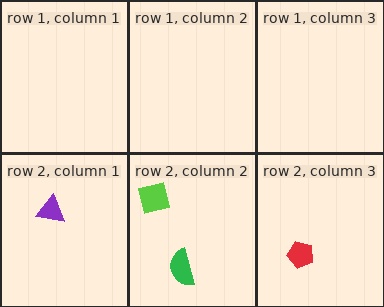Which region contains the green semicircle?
The row 2, column 2 region.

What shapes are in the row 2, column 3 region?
The red pentagon.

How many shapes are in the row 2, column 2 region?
2.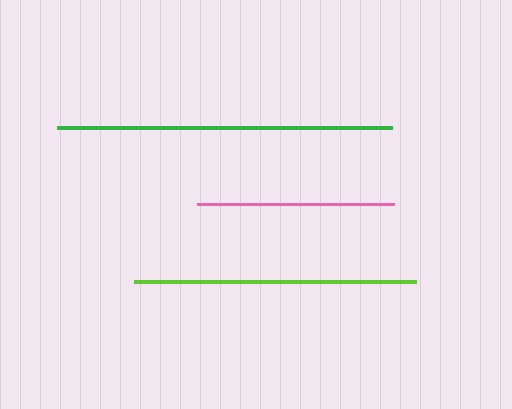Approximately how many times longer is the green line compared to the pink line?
The green line is approximately 1.7 times the length of the pink line.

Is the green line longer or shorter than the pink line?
The green line is longer than the pink line.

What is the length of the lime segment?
The lime segment is approximately 282 pixels long.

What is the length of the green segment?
The green segment is approximately 336 pixels long.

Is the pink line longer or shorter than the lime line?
The lime line is longer than the pink line.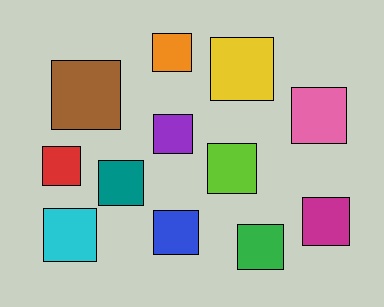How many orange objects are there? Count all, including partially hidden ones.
There is 1 orange object.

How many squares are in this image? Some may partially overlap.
There are 12 squares.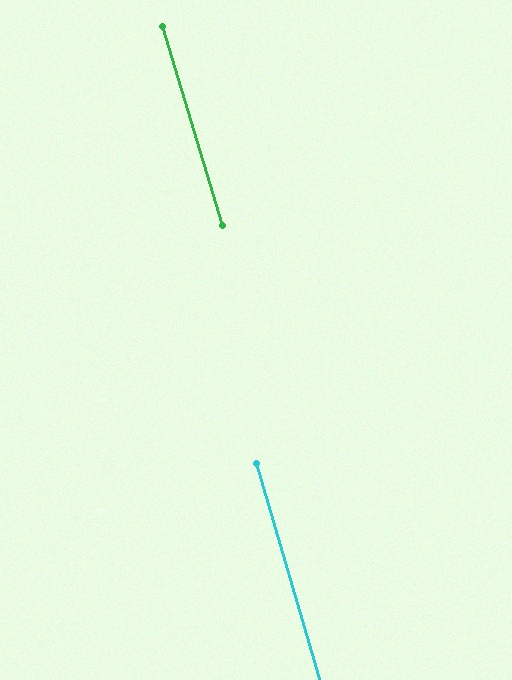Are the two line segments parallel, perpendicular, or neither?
Parallel — their directions differ by only 0.5°.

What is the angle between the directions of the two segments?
Approximately 0 degrees.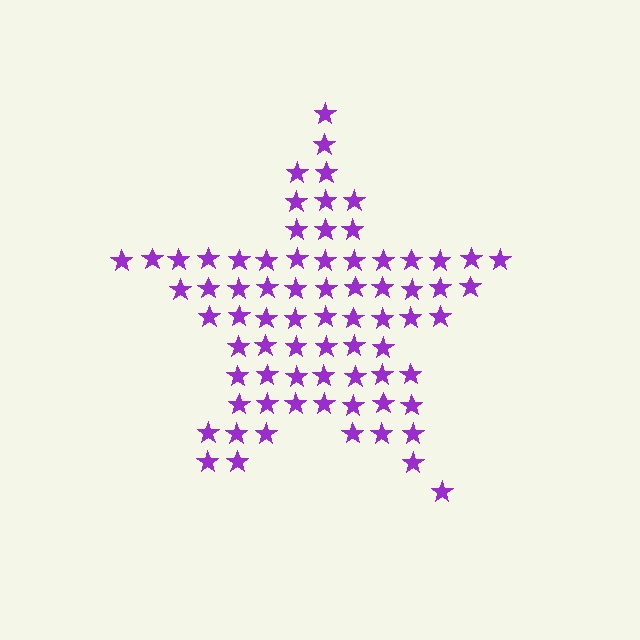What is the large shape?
The large shape is a star.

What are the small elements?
The small elements are stars.